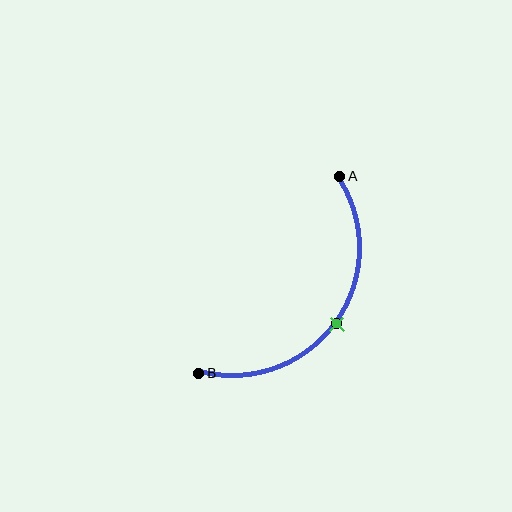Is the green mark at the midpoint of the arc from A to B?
Yes. The green mark lies on the arc at equal arc-length from both A and B — it is the arc midpoint.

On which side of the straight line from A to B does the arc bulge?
The arc bulges below and to the right of the straight line connecting A and B.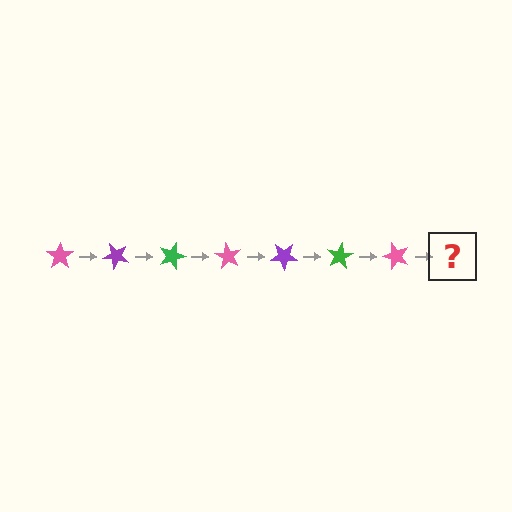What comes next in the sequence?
The next element should be a purple star, rotated 315 degrees from the start.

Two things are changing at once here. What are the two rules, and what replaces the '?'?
The two rules are that it rotates 45 degrees each step and the color cycles through pink, purple, and green. The '?' should be a purple star, rotated 315 degrees from the start.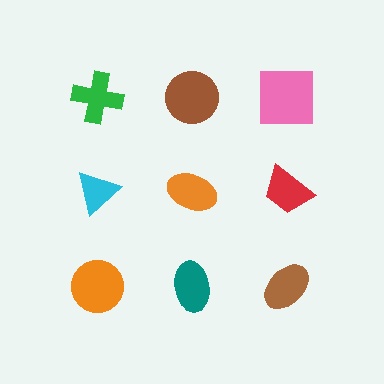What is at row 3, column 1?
An orange circle.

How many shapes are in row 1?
3 shapes.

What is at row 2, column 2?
An orange ellipse.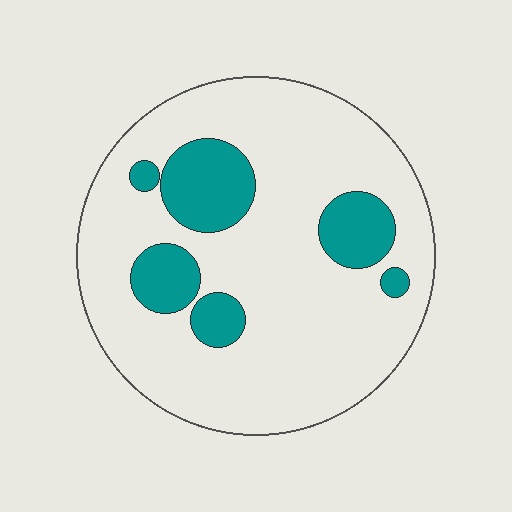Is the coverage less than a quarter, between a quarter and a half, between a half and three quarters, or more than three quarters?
Less than a quarter.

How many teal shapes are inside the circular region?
6.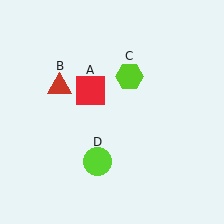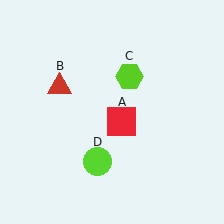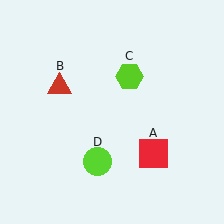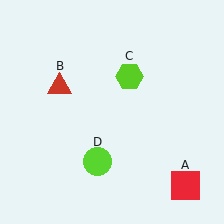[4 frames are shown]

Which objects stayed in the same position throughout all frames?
Red triangle (object B) and lime hexagon (object C) and lime circle (object D) remained stationary.